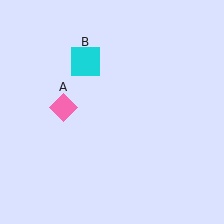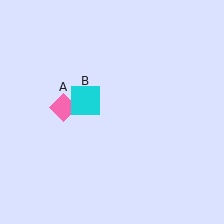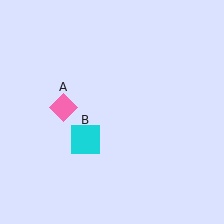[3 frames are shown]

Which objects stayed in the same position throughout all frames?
Pink diamond (object A) remained stationary.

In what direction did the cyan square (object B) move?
The cyan square (object B) moved down.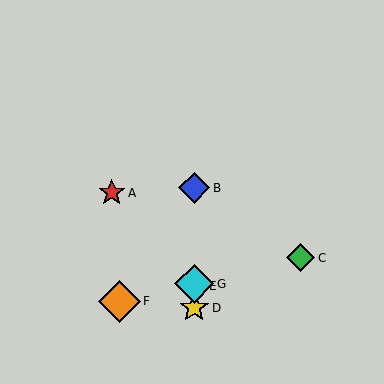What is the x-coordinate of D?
Object D is at x≈194.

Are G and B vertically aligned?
Yes, both are at x≈194.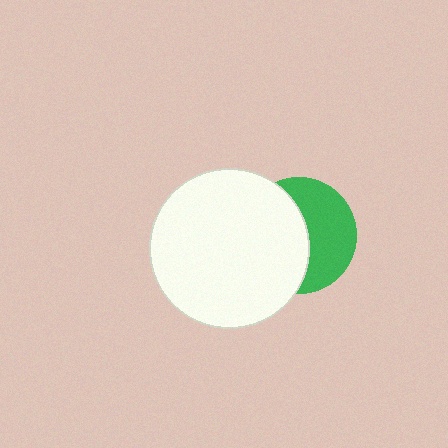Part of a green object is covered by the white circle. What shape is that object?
It is a circle.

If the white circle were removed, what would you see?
You would see the complete green circle.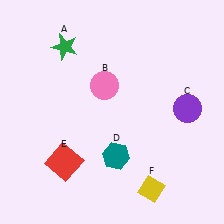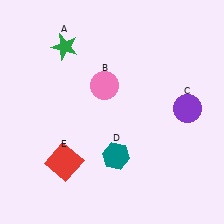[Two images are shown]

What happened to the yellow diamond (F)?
The yellow diamond (F) was removed in Image 2. It was in the bottom-right area of Image 1.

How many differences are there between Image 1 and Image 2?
There is 1 difference between the two images.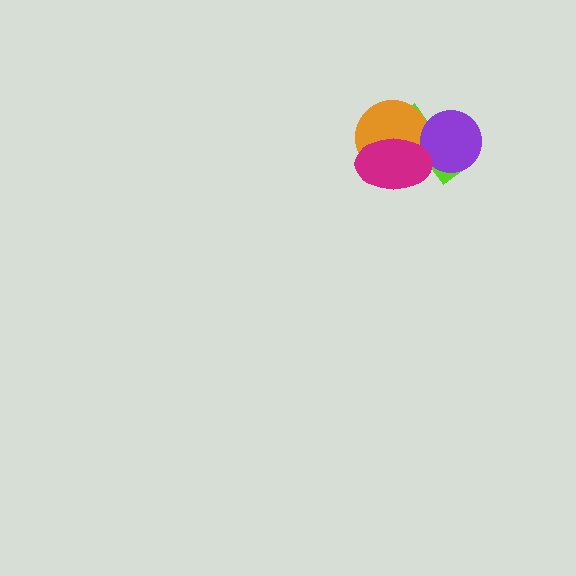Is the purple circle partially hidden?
Yes, it is partially covered by another shape.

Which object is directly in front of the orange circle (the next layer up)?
The purple circle is directly in front of the orange circle.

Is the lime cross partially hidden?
Yes, it is partially covered by another shape.